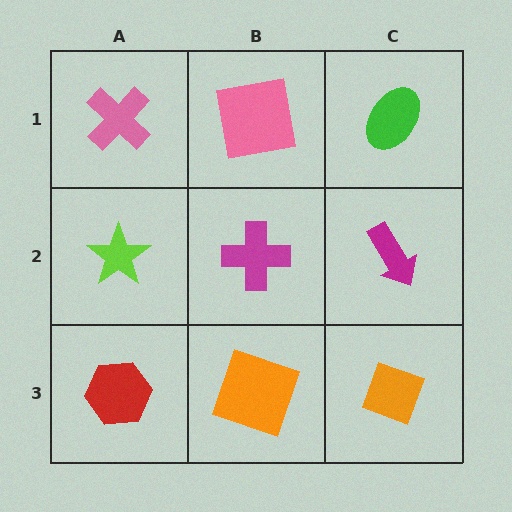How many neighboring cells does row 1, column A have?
2.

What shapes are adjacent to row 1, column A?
A lime star (row 2, column A), a pink square (row 1, column B).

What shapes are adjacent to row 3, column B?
A magenta cross (row 2, column B), a red hexagon (row 3, column A), an orange diamond (row 3, column C).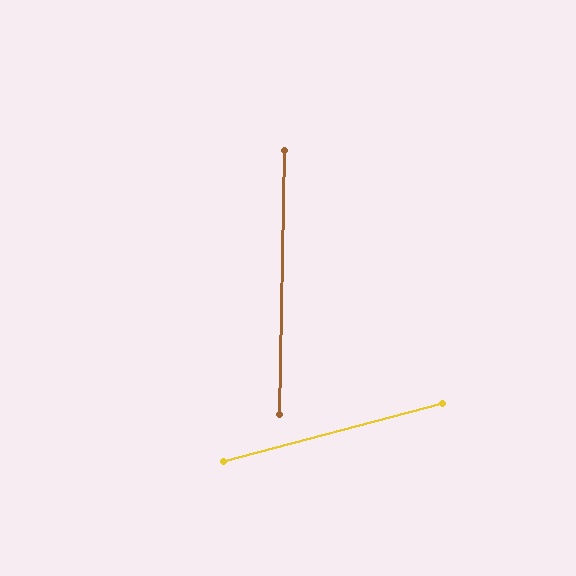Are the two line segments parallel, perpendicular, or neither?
Neither parallel nor perpendicular — they differ by about 74°.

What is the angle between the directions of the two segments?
Approximately 74 degrees.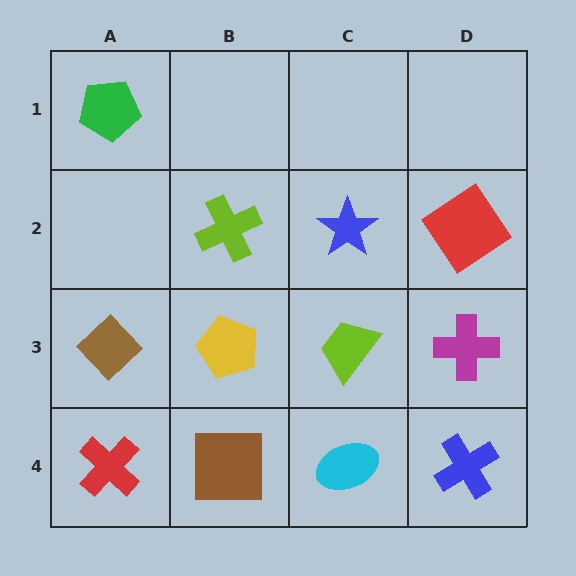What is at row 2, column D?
A red diamond.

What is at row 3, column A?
A brown diamond.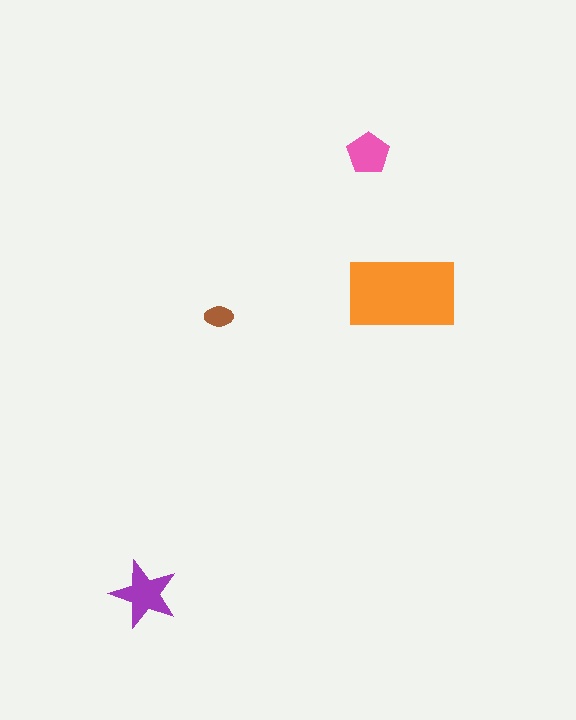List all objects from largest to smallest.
The orange rectangle, the purple star, the pink pentagon, the brown ellipse.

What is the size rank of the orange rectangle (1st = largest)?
1st.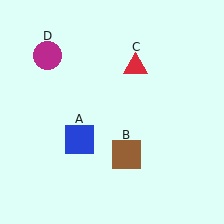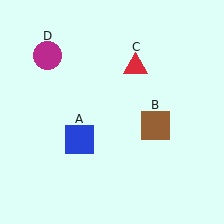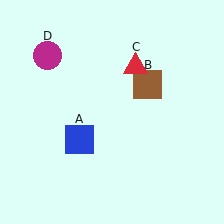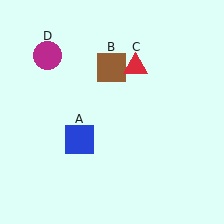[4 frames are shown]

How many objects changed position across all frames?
1 object changed position: brown square (object B).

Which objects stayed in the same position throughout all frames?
Blue square (object A) and red triangle (object C) and magenta circle (object D) remained stationary.